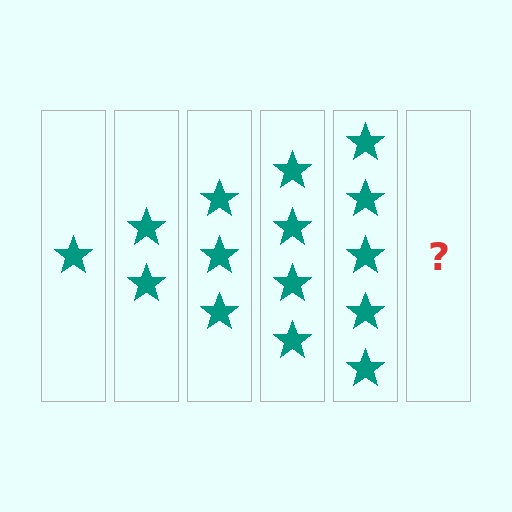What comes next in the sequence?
The next element should be 6 stars.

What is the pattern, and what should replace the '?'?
The pattern is that each step adds one more star. The '?' should be 6 stars.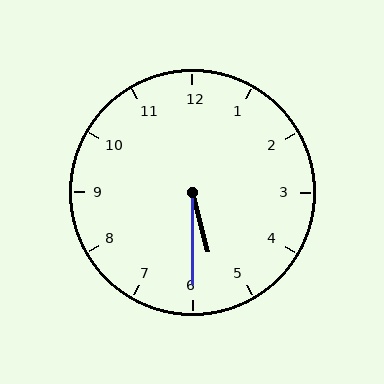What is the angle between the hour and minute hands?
Approximately 15 degrees.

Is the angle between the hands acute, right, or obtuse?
It is acute.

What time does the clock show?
5:30.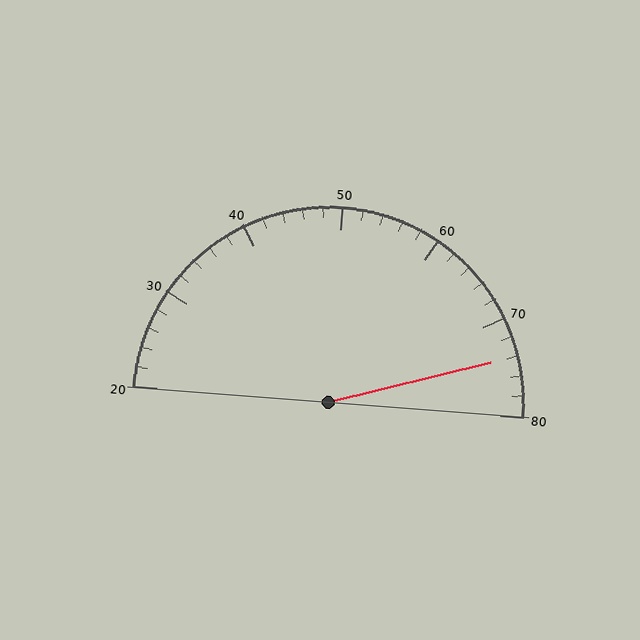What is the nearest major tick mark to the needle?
The nearest major tick mark is 70.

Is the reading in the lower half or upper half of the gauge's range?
The reading is in the upper half of the range (20 to 80).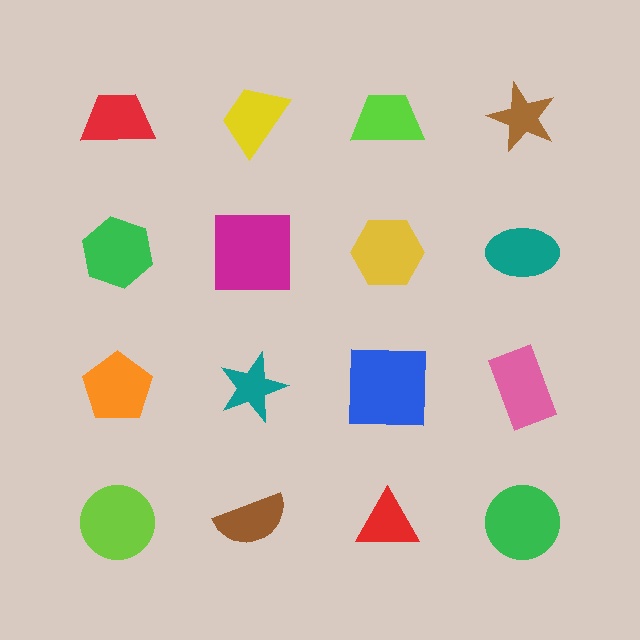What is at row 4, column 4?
A green circle.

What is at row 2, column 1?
A green hexagon.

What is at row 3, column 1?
An orange pentagon.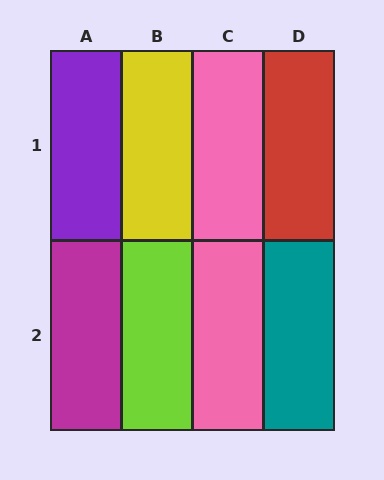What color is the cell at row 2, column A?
Magenta.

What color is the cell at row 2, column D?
Teal.